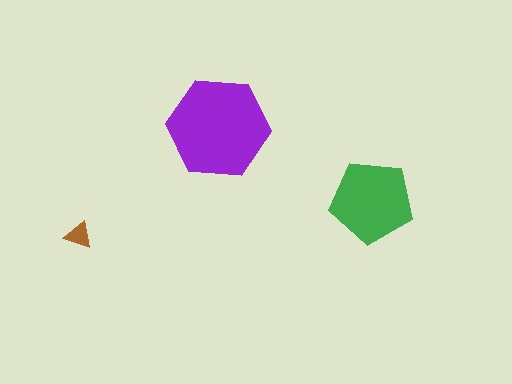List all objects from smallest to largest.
The brown triangle, the green pentagon, the purple hexagon.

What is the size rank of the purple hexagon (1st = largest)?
1st.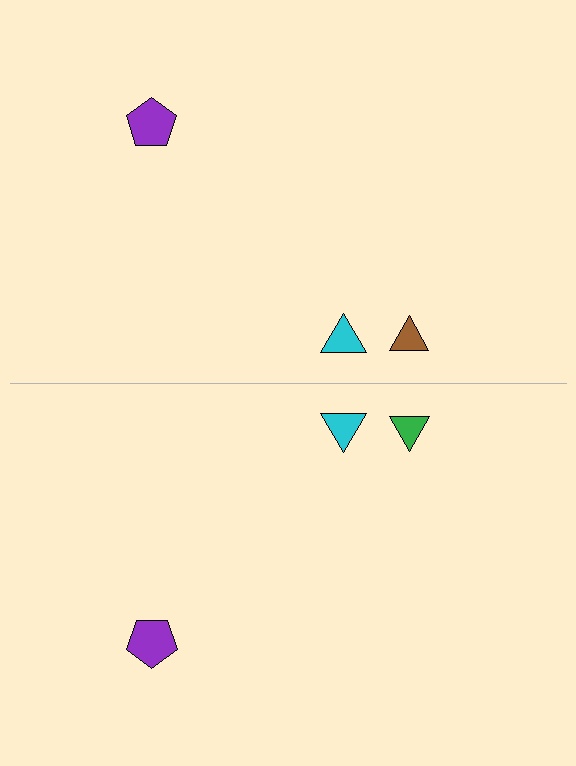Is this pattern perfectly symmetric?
No, the pattern is not perfectly symmetric. The green triangle on the bottom side breaks the symmetry — its mirror counterpart is brown.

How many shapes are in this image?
There are 6 shapes in this image.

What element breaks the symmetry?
The green triangle on the bottom side breaks the symmetry — its mirror counterpart is brown.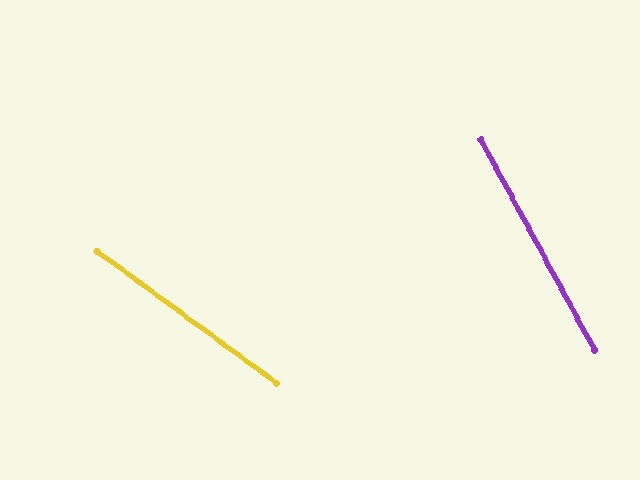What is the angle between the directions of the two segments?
Approximately 25 degrees.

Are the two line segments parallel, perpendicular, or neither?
Neither parallel nor perpendicular — they differ by about 25°.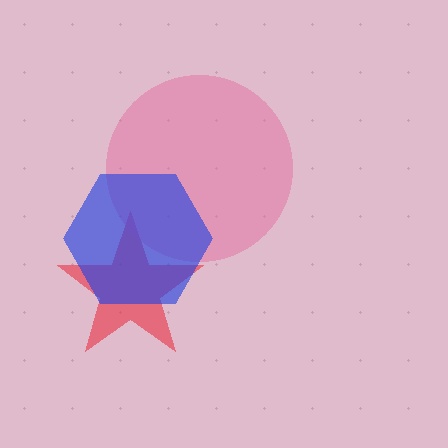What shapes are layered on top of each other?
The layered shapes are: a red star, a pink circle, a blue hexagon.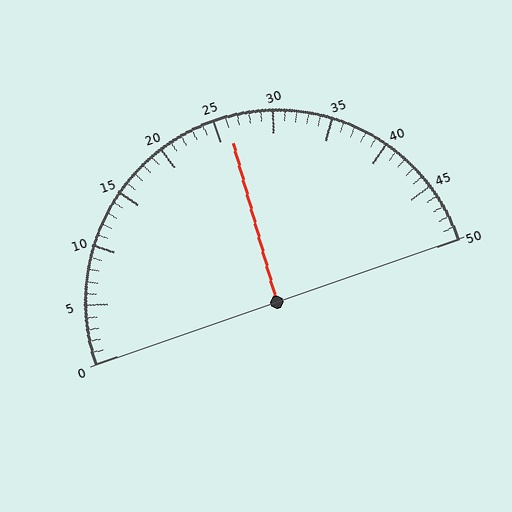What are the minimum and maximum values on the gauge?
The gauge ranges from 0 to 50.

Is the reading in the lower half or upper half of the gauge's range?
The reading is in the upper half of the range (0 to 50).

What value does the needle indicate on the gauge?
The needle indicates approximately 26.